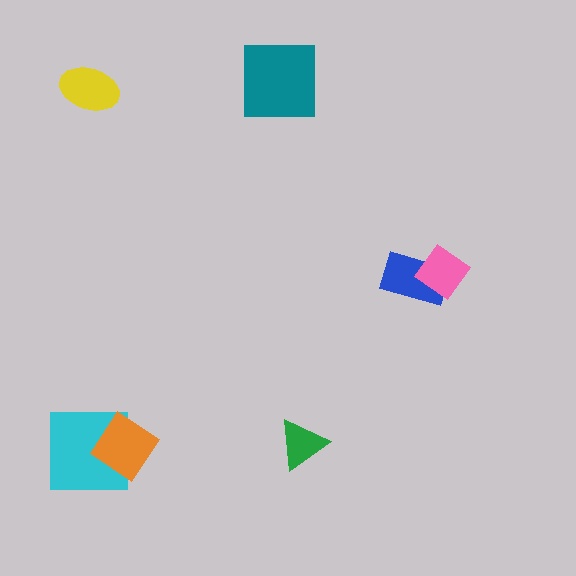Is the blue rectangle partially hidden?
Yes, it is partially covered by another shape.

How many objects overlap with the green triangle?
0 objects overlap with the green triangle.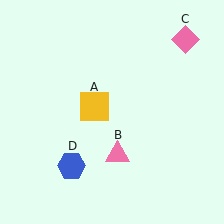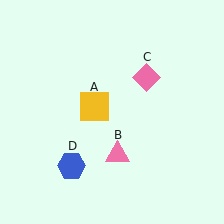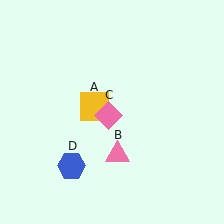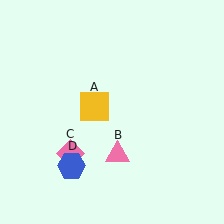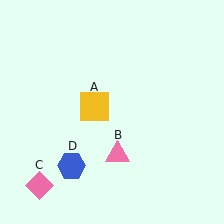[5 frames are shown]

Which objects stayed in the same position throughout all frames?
Yellow square (object A) and pink triangle (object B) and blue hexagon (object D) remained stationary.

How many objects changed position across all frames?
1 object changed position: pink diamond (object C).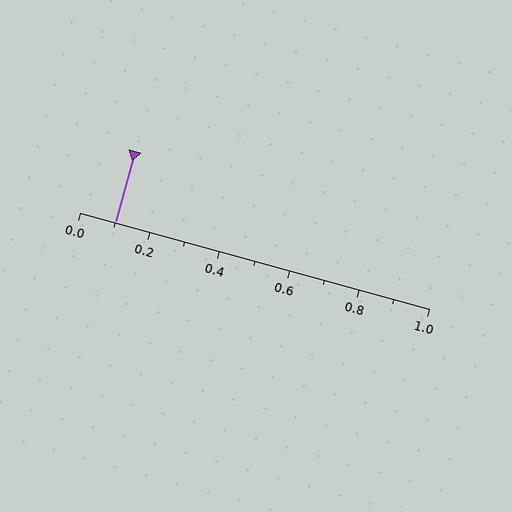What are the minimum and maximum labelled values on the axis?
The axis runs from 0.0 to 1.0.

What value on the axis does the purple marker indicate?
The marker indicates approximately 0.1.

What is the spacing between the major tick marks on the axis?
The major ticks are spaced 0.2 apart.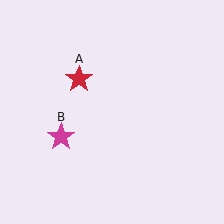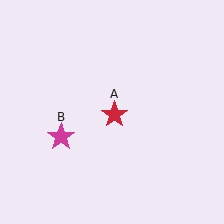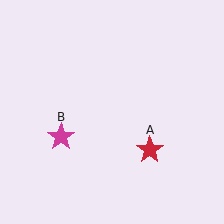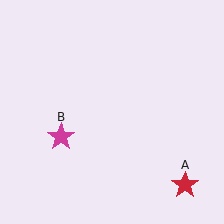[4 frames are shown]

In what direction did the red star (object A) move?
The red star (object A) moved down and to the right.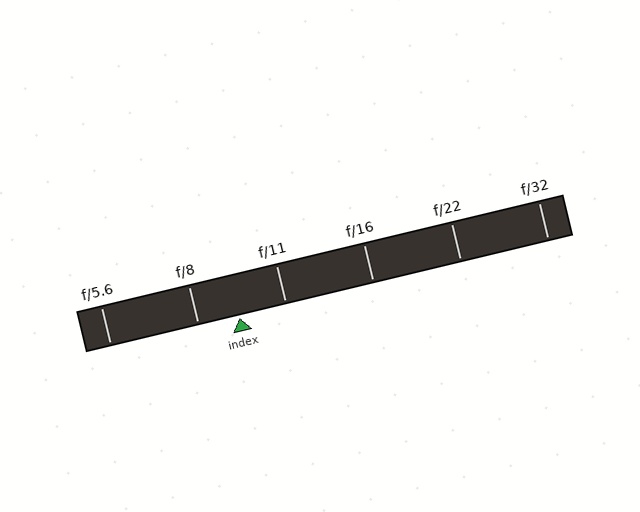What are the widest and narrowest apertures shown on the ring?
The widest aperture shown is f/5.6 and the narrowest is f/32.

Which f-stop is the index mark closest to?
The index mark is closest to f/8.